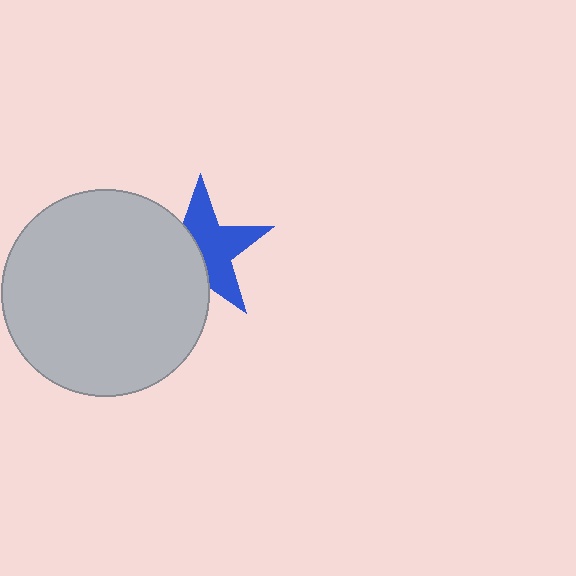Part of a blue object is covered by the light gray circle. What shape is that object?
It is a star.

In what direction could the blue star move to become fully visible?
The blue star could move right. That would shift it out from behind the light gray circle entirely.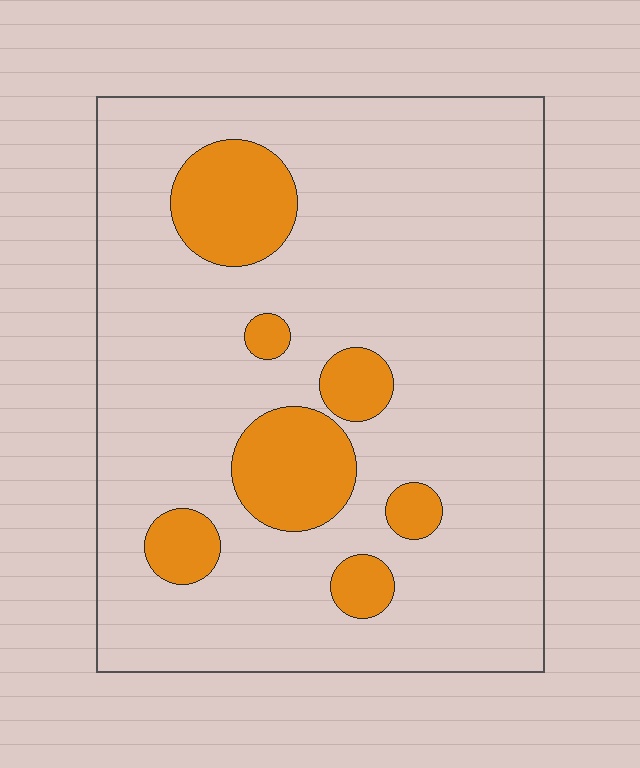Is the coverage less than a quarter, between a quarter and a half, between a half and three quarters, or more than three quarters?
Less than a quarter.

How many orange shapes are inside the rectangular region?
7.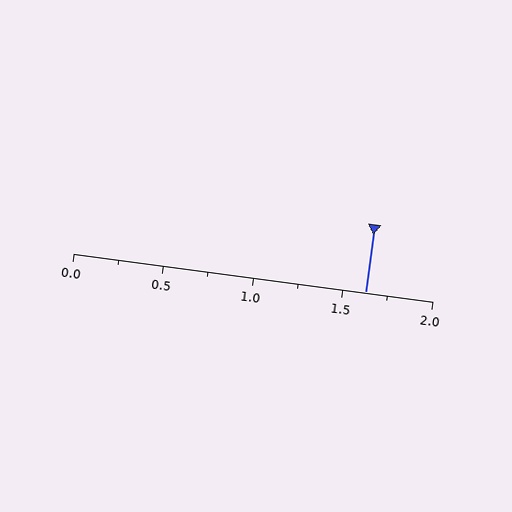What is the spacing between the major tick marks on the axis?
The major ticks are spaced 0.5 apart.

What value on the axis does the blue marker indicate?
The marker indicates approximately 1.62.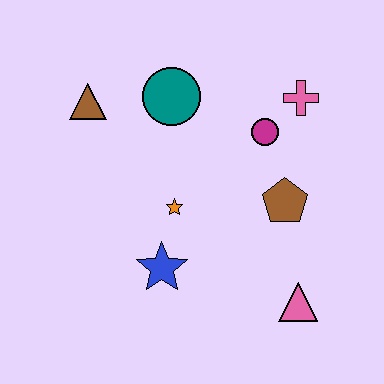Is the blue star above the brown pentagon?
No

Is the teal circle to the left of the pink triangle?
Yes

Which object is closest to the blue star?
The orange star is closest to the blue star.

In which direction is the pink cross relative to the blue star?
The pink cross is above the blue star.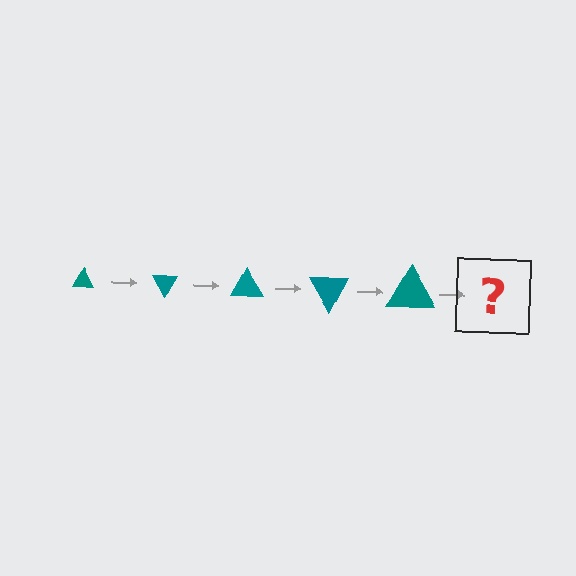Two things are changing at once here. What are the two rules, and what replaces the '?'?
The two rules are that the triangle grows larger each step and it rotates 60 degrees each step. The '?' should be a triangle, larger than the previous one and rotated 300 degrees from the start.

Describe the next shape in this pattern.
It should be a triangle, larger than the previous one and rotated 300 degrees from the start.